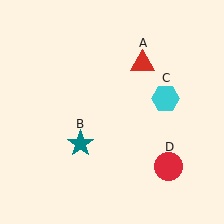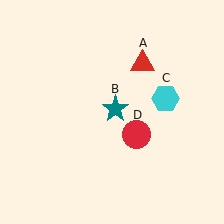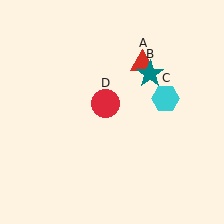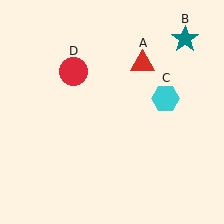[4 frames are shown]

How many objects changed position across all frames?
2 objects changed position: teal star (object B), red circle (object D).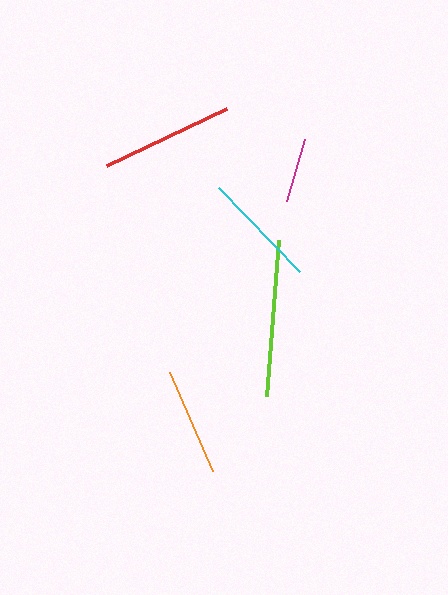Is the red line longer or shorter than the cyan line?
The red line is longer than the cyan line.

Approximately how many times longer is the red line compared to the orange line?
The red line is approximately 1.2 times the length of the orange line.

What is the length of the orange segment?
The orange segment is approximately 108 pixels long.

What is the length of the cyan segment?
The cyan segment is approximately 117 pixels long.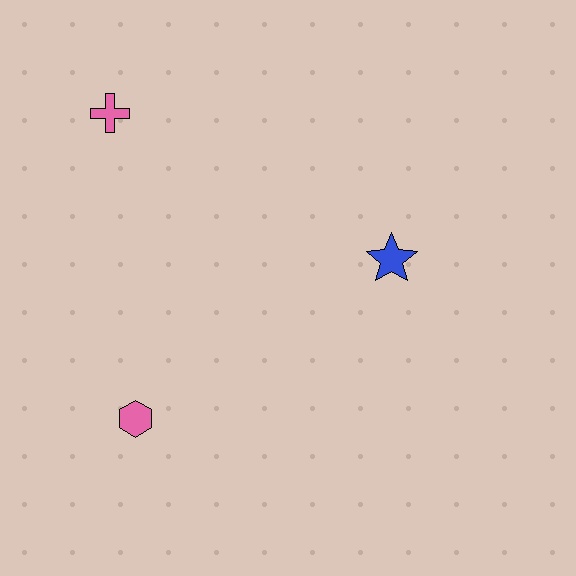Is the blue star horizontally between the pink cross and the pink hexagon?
No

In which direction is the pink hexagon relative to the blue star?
The pink hexagon is to the left of the blue star.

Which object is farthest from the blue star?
The pink cross is farthest from the blue star.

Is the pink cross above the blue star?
Yes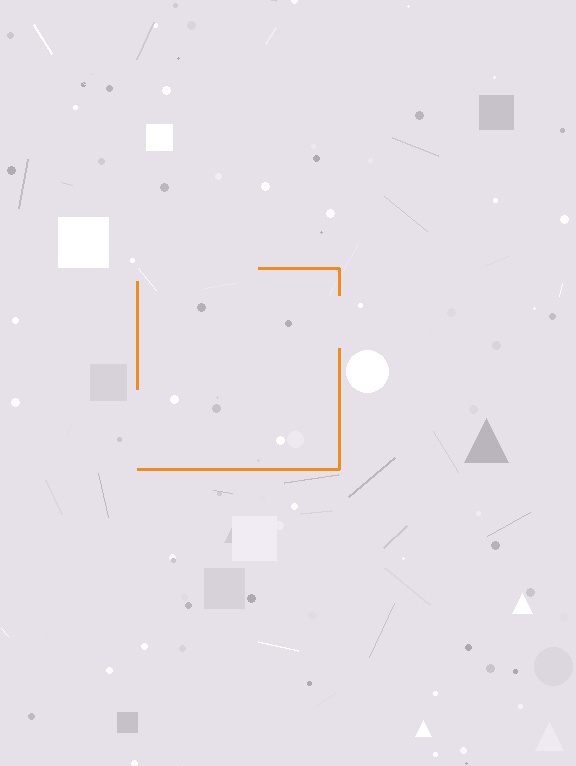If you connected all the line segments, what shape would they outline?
They would outline a square.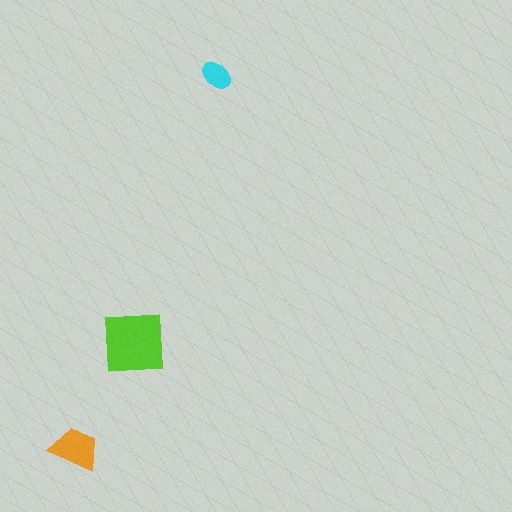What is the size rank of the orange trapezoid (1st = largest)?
2nd.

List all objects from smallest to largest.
The cyan ellipse, the orange trapezoid, the lime square.